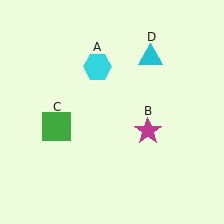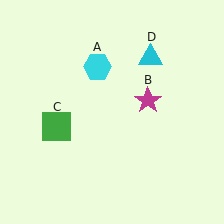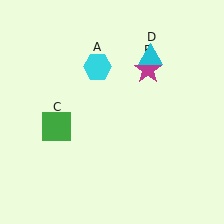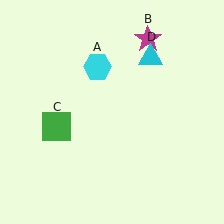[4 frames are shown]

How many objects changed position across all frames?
1 object changed position: magenta star (object B).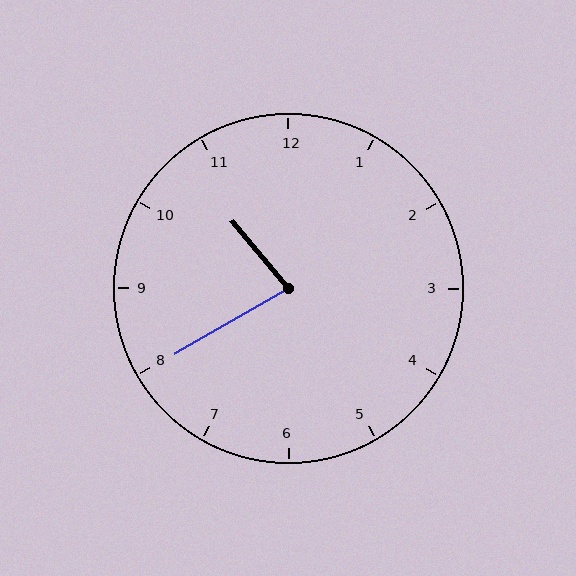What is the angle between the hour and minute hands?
Approximately 80 degrees.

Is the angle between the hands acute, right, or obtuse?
It is acute.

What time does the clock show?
10:40.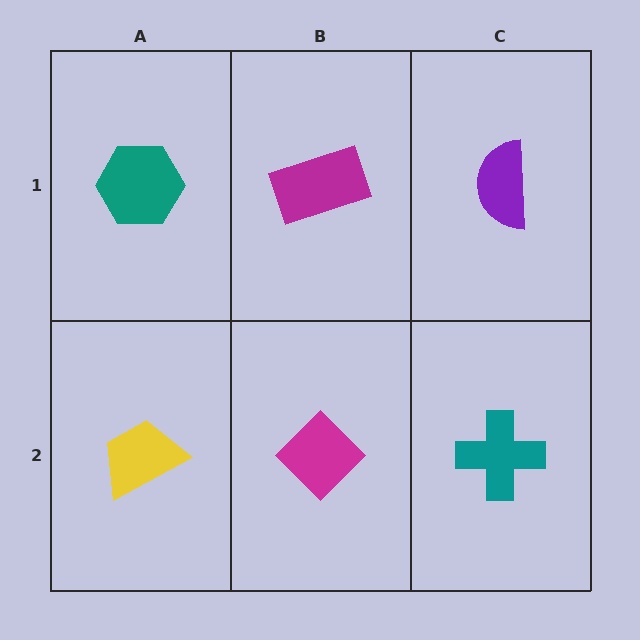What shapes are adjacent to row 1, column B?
A magenta diamond (row 2, column B), a teal hexagon (row 1, column A), a purple semicircle (row 1, column C).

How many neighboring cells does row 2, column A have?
2.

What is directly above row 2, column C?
A purple semicircle.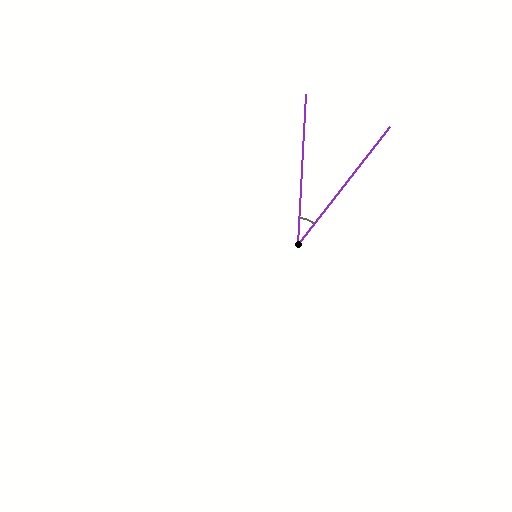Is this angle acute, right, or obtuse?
It is acute.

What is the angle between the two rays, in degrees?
Approximately 35 degrees.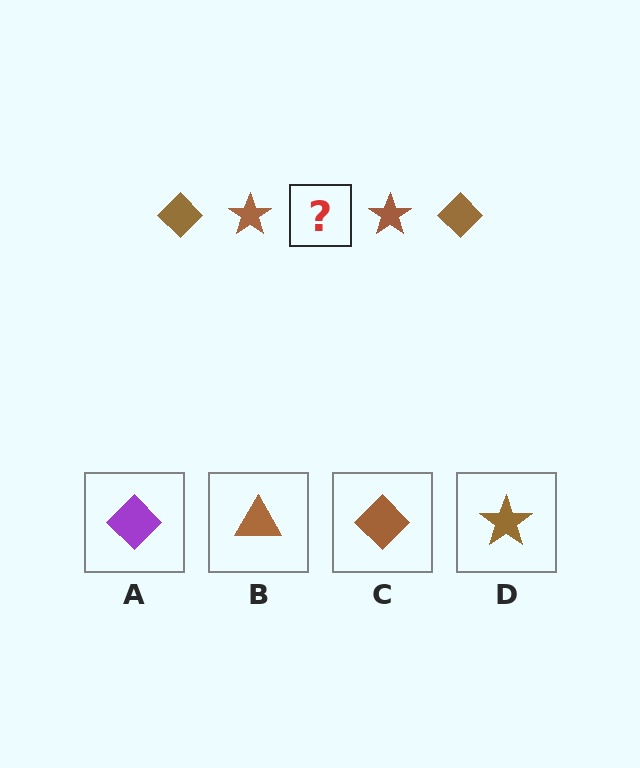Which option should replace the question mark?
Option C.